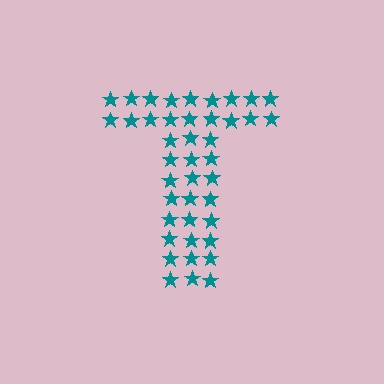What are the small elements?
The small elements are stars.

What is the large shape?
The large shape is the letter T.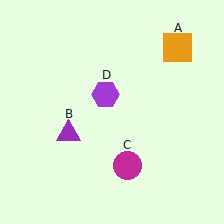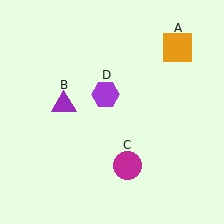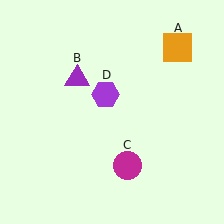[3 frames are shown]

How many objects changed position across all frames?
1 object changed position: purple triangle (object B).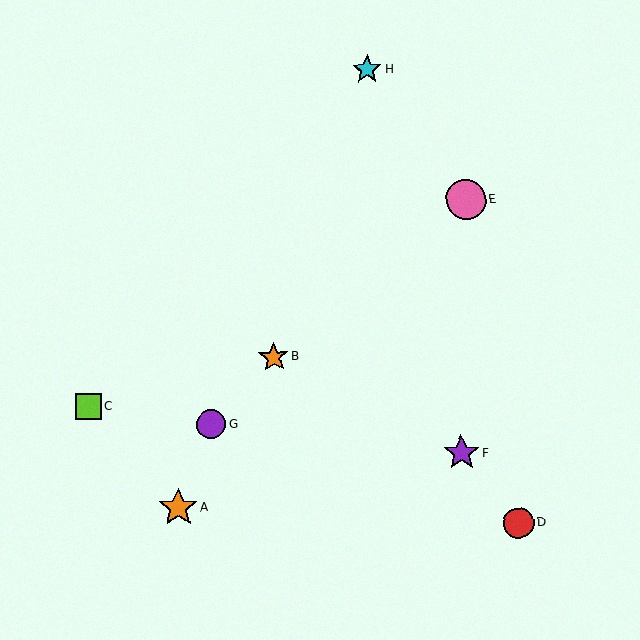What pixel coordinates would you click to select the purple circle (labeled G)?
Click at (212, 424) to select the purple circle G.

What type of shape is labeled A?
Shape A is an orange star.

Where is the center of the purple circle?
The center of the purple circle is at (212, 424).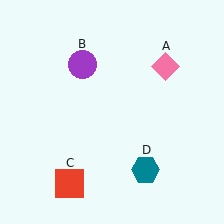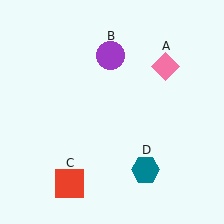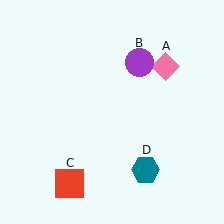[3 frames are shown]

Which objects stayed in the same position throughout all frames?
Pink diamond (object A) and red square (object C) and teal hexagon (object D) remained stationary.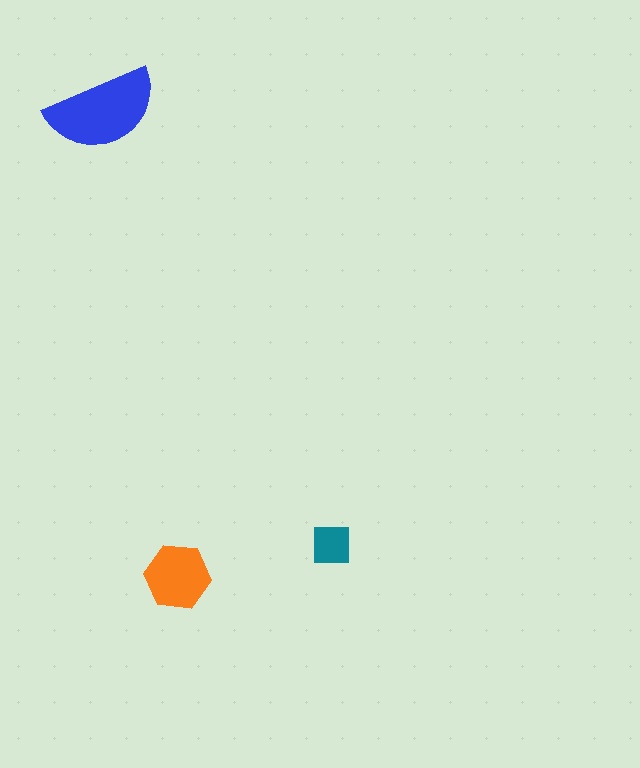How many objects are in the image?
There are 3 objects in the image.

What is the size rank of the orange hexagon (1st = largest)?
2nd.